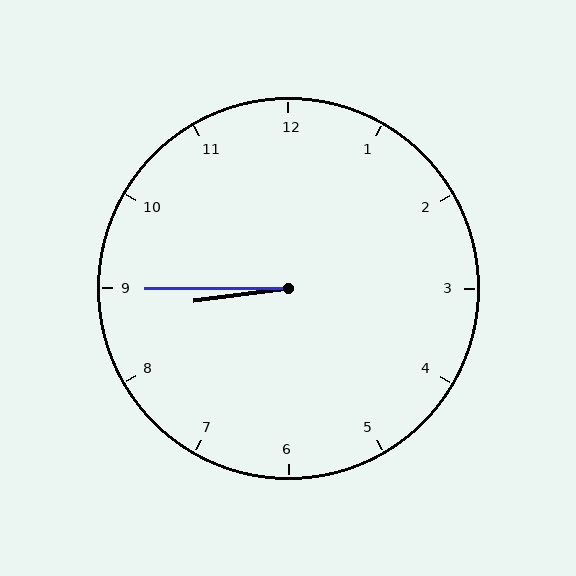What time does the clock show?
8:45.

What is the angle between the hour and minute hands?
Approximately 8 degrees.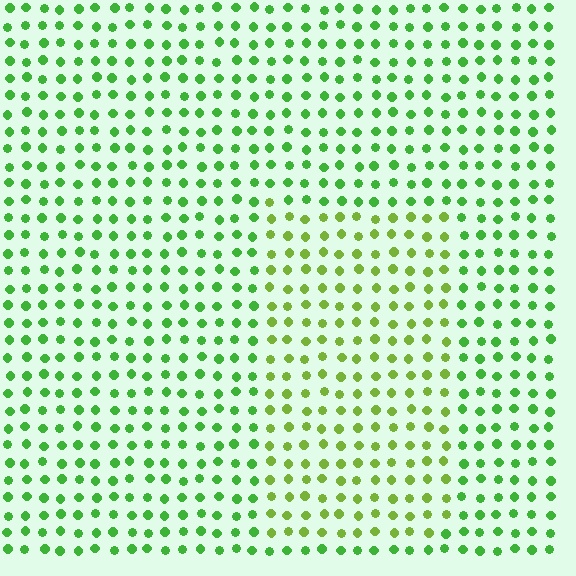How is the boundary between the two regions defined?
The boundary is defined purely by a slight shift in hue (about 28 degrees). Spacing, size, and orientation are identical on both sides.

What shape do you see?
I see a rectangle.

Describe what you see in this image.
The image is filled with small green elements in a uniform arrangement. A rectangle-shaped region is visible where the elements are tinted to a slightly different hue, forming a subtle color boundary.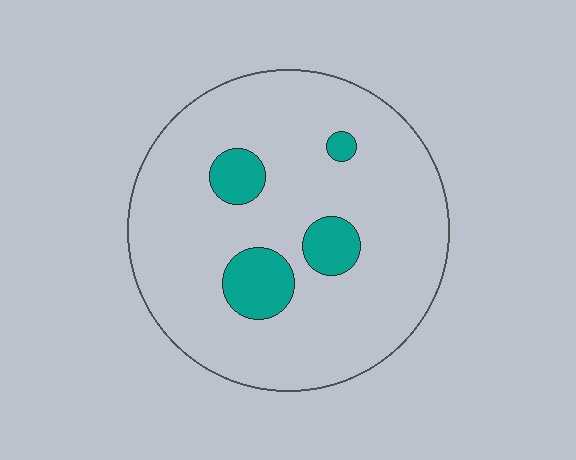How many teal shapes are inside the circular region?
4.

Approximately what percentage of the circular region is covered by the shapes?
Approximately 15%.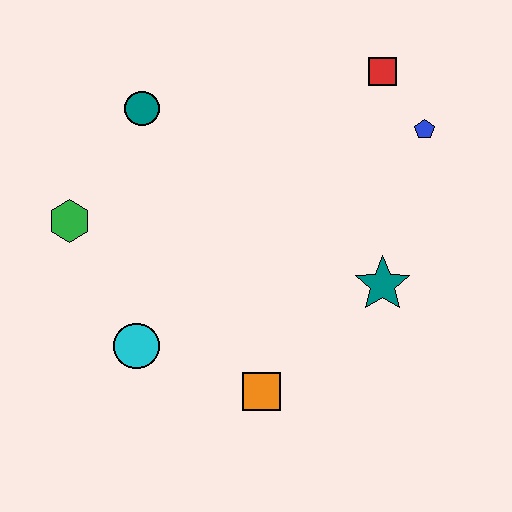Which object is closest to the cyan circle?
The orange square is closest to the cyan circle.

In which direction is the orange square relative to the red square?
The orange square is below the red square.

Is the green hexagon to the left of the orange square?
Yes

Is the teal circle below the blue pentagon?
No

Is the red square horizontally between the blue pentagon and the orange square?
Yes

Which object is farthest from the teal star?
The green hexagon is farthest from the teal star.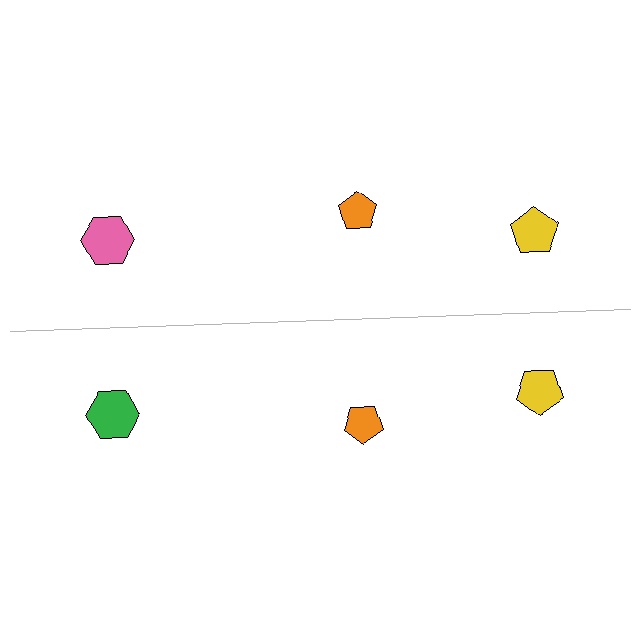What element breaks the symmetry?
The green hexagon on the bottom side breaks the symmetry — its mirror counterpart is pink.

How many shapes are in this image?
There are 6 shapes in this image.